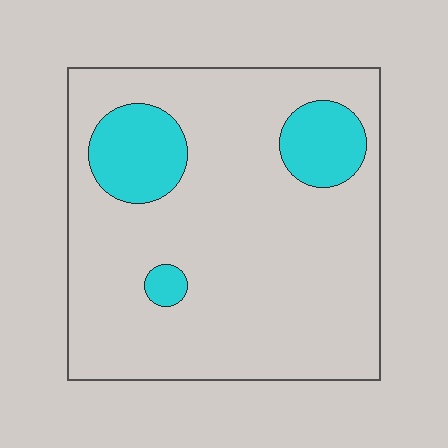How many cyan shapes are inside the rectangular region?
3.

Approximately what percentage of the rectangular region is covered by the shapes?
Approximately 15%.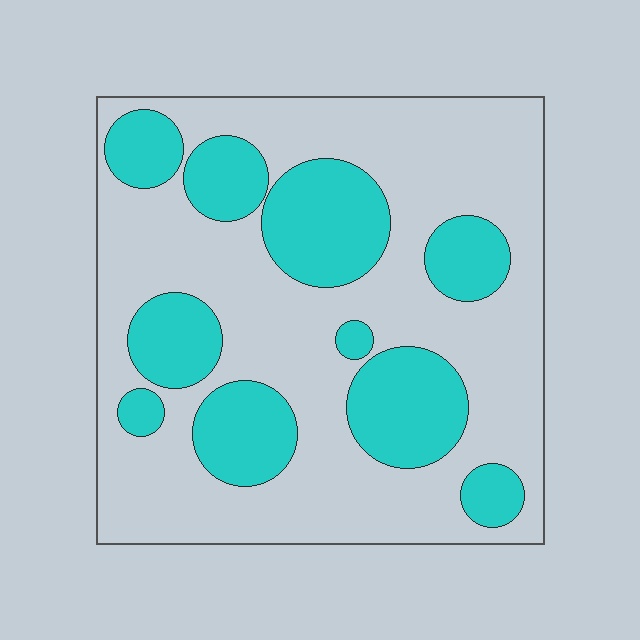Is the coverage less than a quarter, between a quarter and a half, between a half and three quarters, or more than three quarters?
Between a quarter and a half.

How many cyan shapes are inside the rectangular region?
10.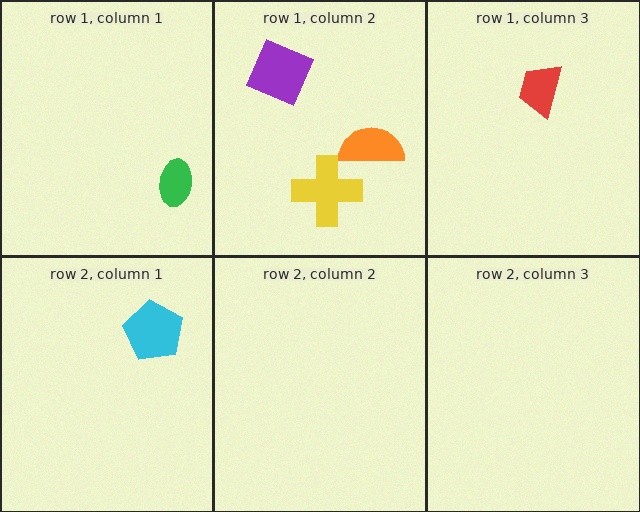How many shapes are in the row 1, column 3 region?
1.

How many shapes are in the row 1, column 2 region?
3.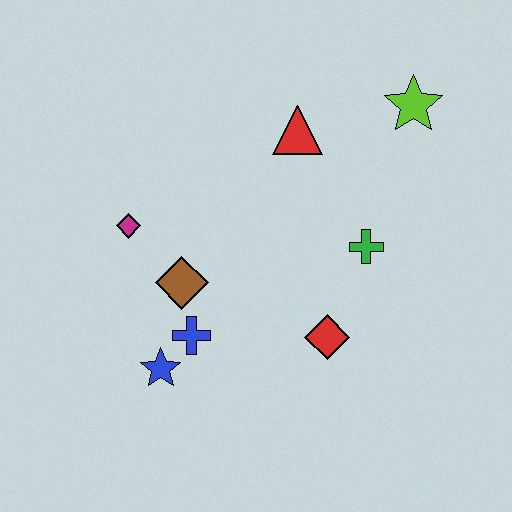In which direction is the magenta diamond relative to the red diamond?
The magenta diamond is to the left of the red diamond.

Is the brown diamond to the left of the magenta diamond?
No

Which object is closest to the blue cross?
The blue star is closest to the blue cross.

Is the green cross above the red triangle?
No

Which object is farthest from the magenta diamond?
The lime star is farthest from the magenta diamond.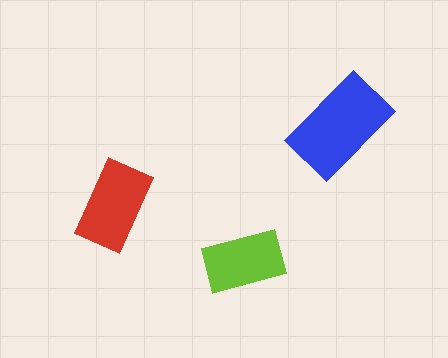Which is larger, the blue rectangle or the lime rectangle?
The blue one.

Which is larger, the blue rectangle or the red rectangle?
The blue one.